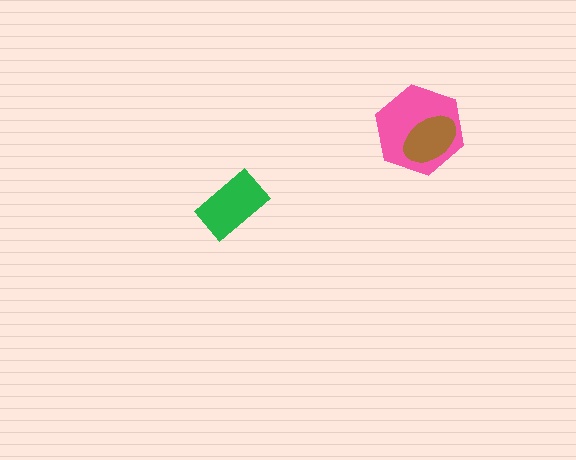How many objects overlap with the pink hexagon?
1 object overlaps with the pink hexagon.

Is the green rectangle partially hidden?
No, no other shape covers it.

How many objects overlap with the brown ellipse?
1 object overlaps with the brown ellipse.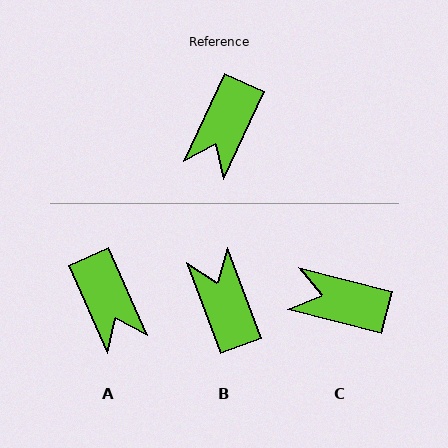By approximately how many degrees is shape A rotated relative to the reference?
Approximately 49 degrees counter-clockwise.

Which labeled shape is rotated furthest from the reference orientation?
B, about 134 degrees away.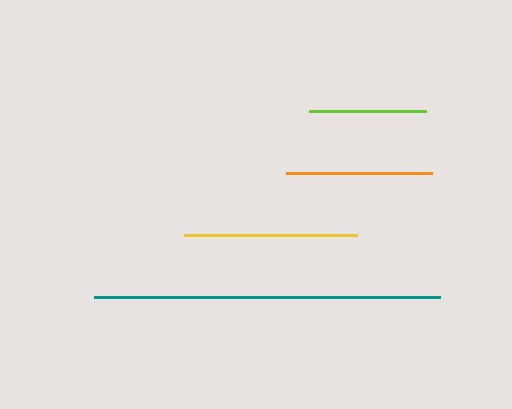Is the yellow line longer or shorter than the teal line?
The teal line is longer than the yellow line.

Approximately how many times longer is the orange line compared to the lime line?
The orange line is approximately 1.2 times the length of the lime line.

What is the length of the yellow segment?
The yellow segment is approximately 173 pixels long.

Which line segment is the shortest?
The lime line is the shortest at approximately 118 pixels.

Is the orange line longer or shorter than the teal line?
The teal line is longer than the orange line.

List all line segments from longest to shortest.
From longest to shortest: teal, yellow, orange, lime.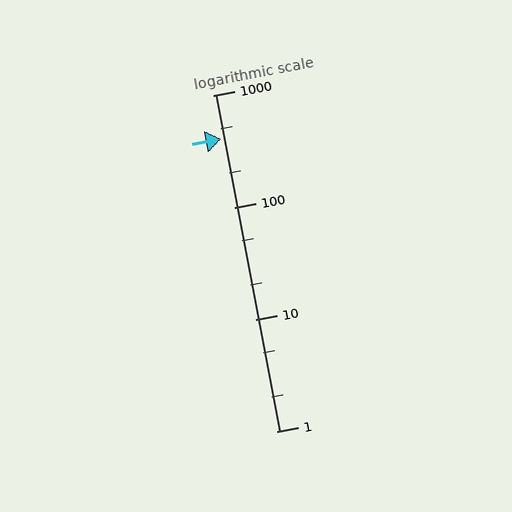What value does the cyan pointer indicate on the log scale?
The pointer indicates approximately 410.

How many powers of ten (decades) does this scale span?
The scale spans 3 decades, from 1 to 1000.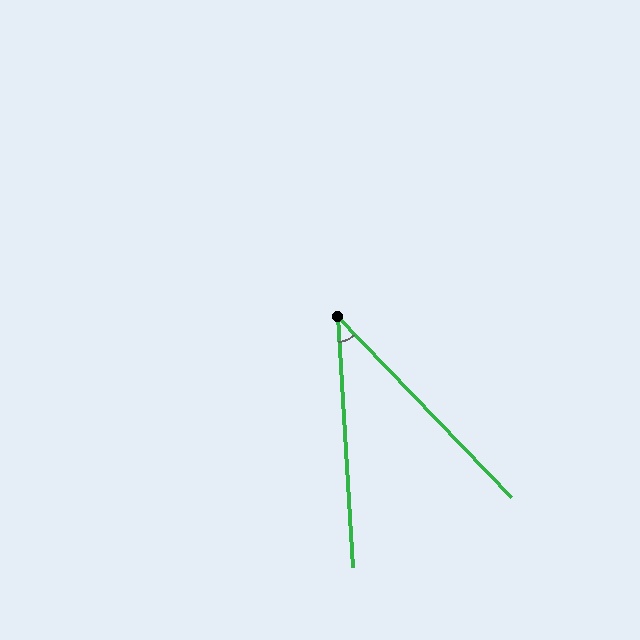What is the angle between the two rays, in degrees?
Approximately 40 degrees.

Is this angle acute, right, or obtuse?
It is acute.